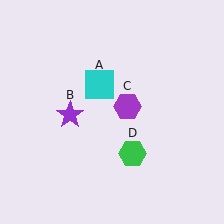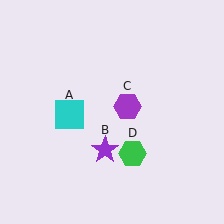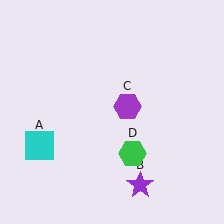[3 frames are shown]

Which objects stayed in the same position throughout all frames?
Purple hexagon (object C) and green hexagon (object D) remained stationary.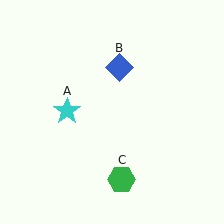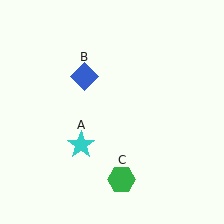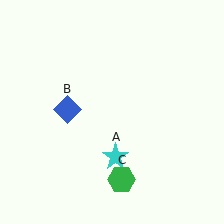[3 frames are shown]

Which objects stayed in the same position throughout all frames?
Green hexagon (object C) remained stationary.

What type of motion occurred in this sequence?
The cyan star (object A), blue diamond (object B) rotated counterclockwise around the center of the scene.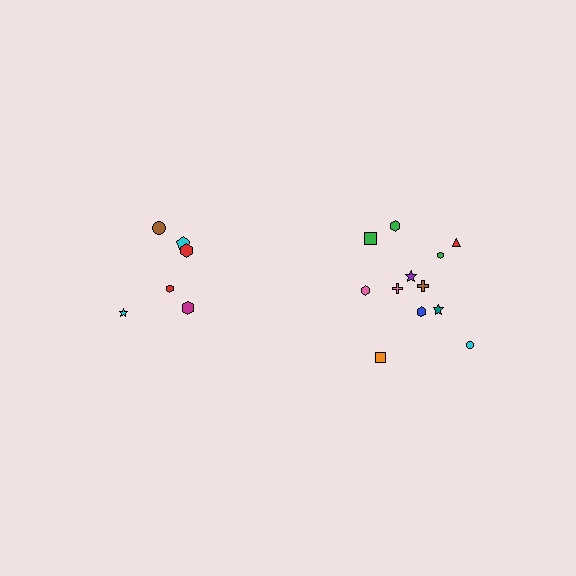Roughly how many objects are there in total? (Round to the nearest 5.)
Roughly 20 objects in total.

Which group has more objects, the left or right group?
The right group.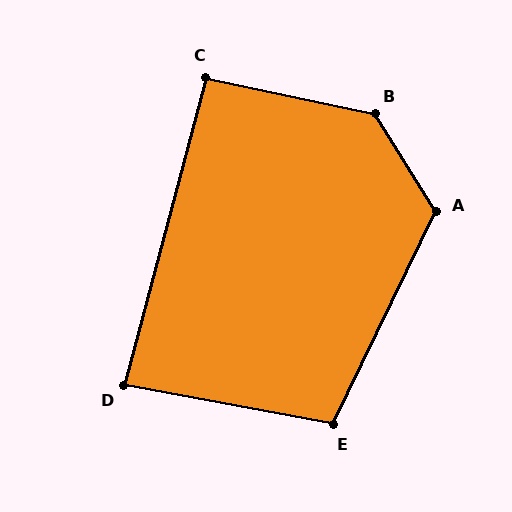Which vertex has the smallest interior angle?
D, at approximately 86 degrees.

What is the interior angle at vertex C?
Approximately 93 degrees (approximately right).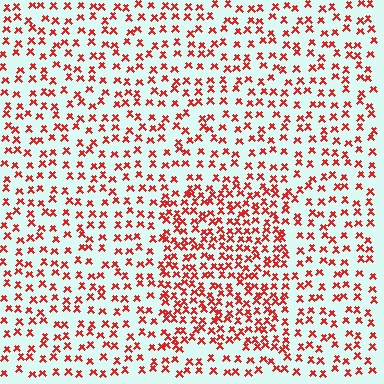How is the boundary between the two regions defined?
The boundary is defined by a change in element density (approximately 1.8x ratio). All elements are the same color, size, and shape.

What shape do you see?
I see a rectangle.